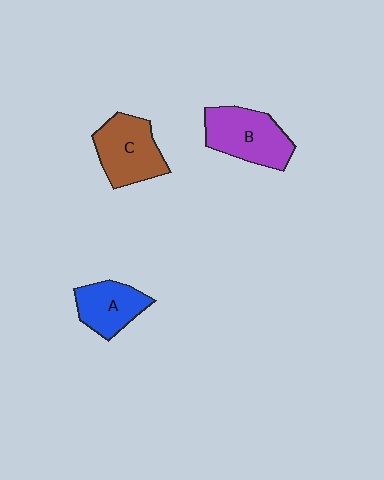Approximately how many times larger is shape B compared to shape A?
Approximately 1.3 times.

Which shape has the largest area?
Shape B (purple).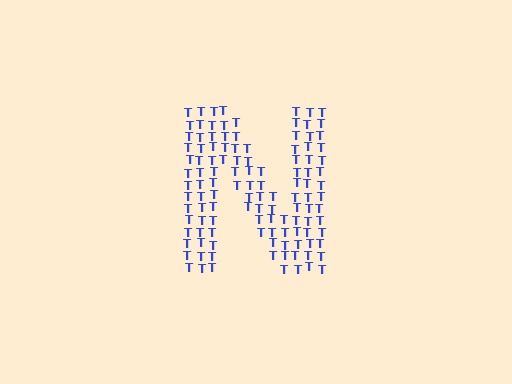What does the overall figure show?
The overall figure shows the letter N.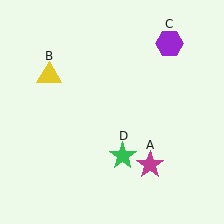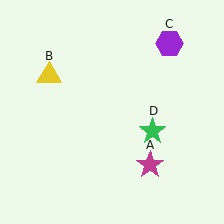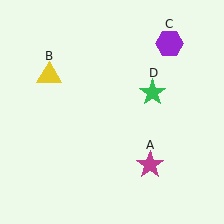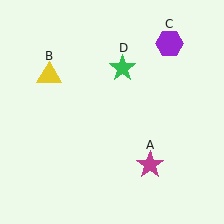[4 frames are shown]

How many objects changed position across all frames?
1 object changed position: green star (object D).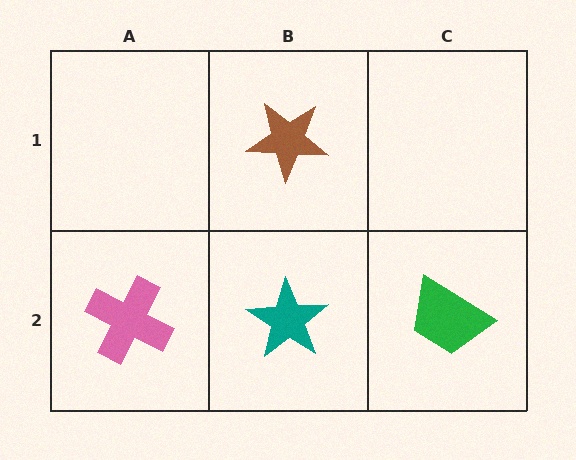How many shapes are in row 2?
3 shapes.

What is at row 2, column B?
A teal star.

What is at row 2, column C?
A green trapezoid.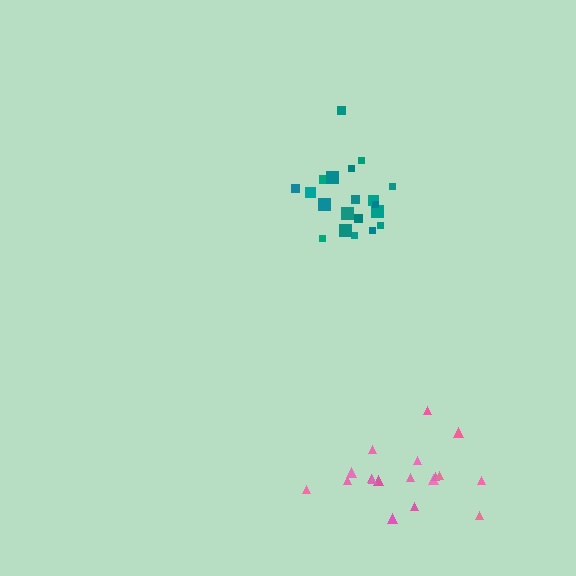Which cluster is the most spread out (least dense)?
Pink.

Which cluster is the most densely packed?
Teal.